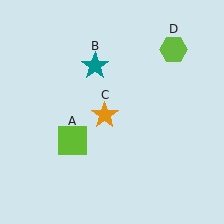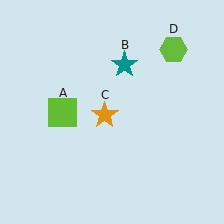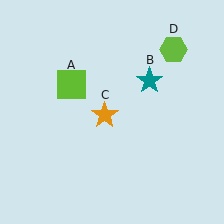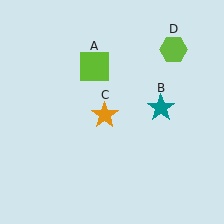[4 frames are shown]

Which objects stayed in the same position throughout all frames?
Orange star (object C) and lime hexagon (object D) remained stationary.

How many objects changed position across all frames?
2 objects changed position: lime square (object A), teal star (object B).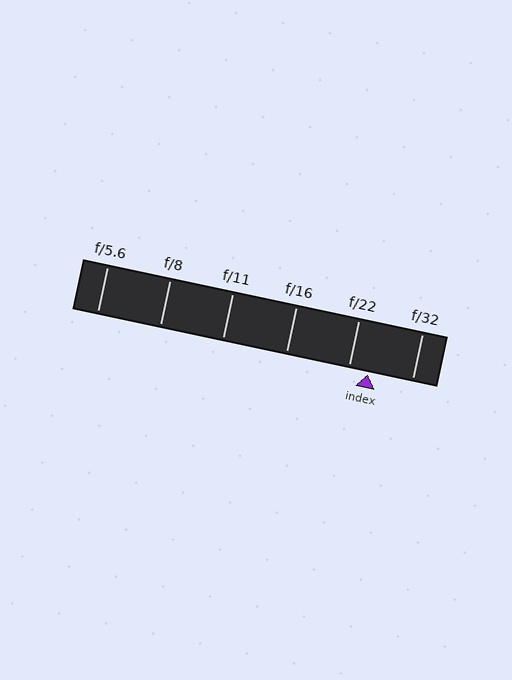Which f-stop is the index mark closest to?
The index mark is closest to f/22.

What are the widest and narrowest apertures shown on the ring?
The widest aperture shown is f/5.6 and the narrowest is f/32.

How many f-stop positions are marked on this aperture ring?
There are 6 f-stop positions marked.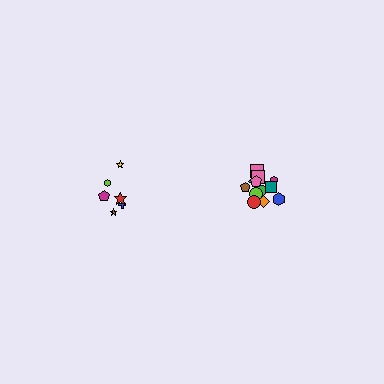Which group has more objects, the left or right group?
The right group.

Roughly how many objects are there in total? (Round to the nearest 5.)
Roughly 20 objects in total.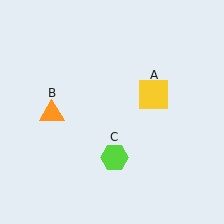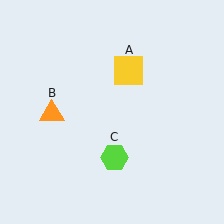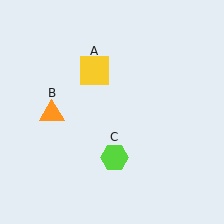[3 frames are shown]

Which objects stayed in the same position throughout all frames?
Orange triangle (object B) and lime hexagon (object C) remained stationary.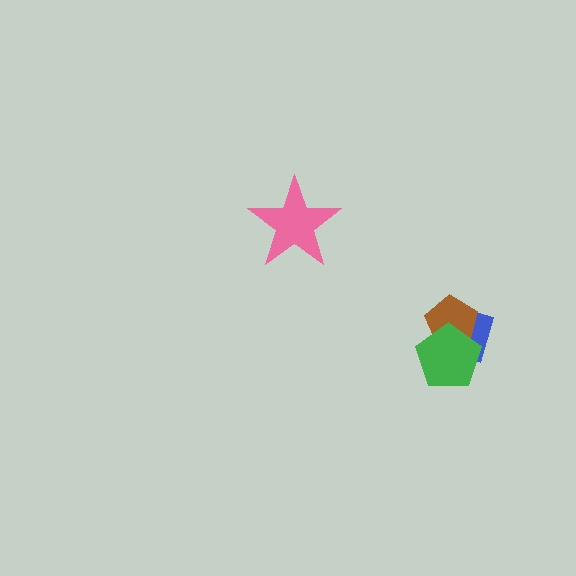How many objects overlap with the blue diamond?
2 objects overlap with the blue diamond.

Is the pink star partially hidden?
No, no other shape covers it.